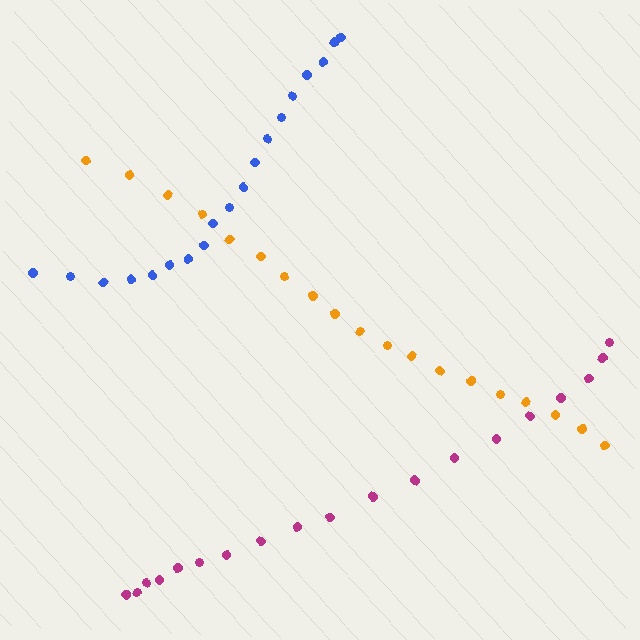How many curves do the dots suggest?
There are 3 distinct paths.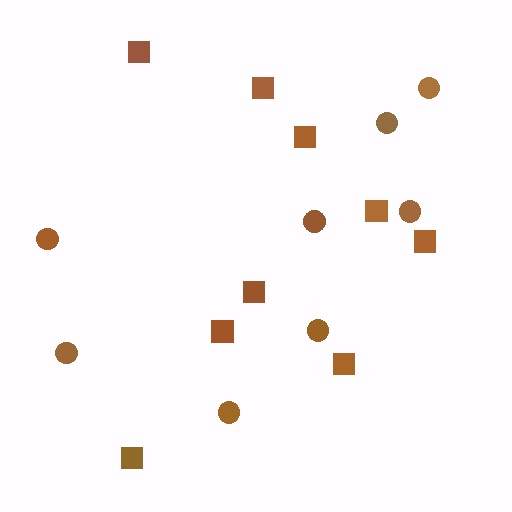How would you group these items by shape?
There are 2 groups: one group of squares (9) and one group of circles (8).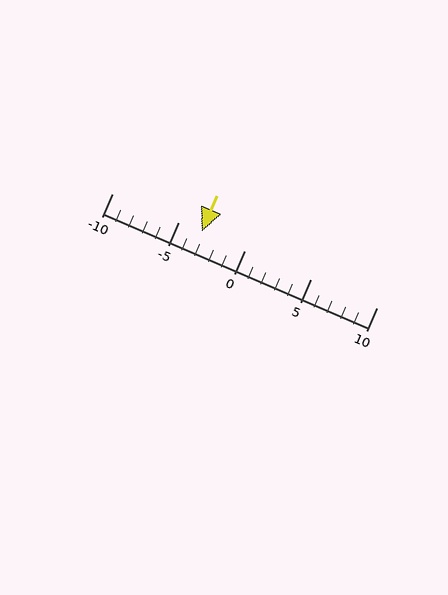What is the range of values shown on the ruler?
The ruler shows values from -10 to 10.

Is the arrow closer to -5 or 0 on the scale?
The arrow is closer to -5.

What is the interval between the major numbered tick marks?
The major tick marks are spaced 5 units apart.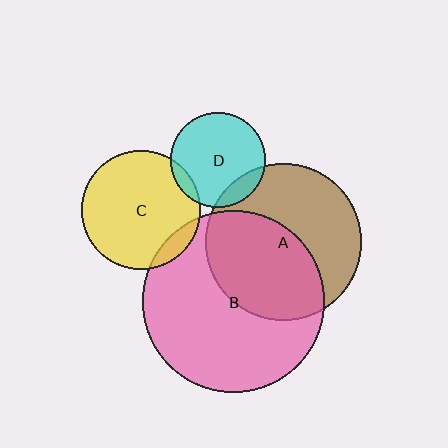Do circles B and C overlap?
Yes.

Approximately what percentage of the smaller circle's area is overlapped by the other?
Approximately 10%.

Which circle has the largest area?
Circle B (pink).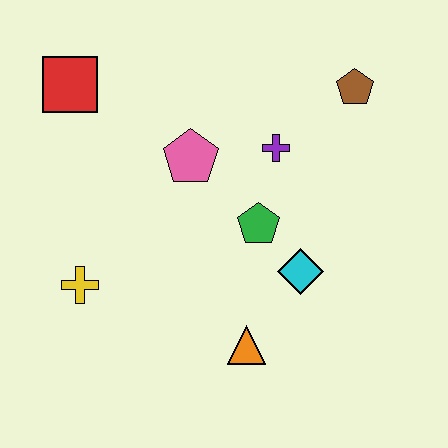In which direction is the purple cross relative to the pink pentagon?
The purple cross is to the right of the pink pentagon.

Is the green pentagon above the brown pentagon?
No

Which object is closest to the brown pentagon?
The purple cross is closest to the brown pentagon.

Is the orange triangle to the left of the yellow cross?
No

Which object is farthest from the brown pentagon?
The yellow cross is farthest from the brown pentagon.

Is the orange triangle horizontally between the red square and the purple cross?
Yes